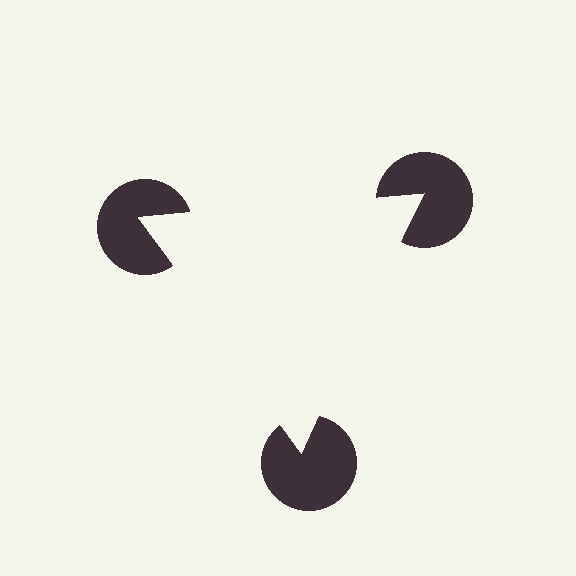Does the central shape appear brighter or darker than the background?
It typically appears slightly brighter than the background, even though no actual brightness change is drawn.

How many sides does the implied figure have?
3 sides.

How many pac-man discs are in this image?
There are 3 — one at each vertex of the illusory triangle.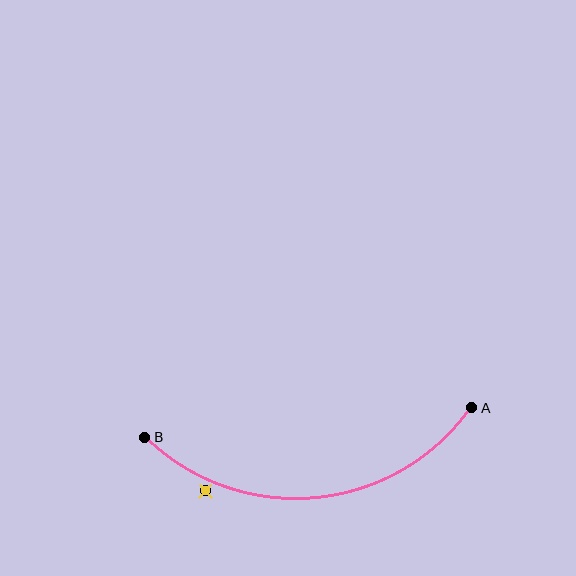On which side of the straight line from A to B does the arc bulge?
The arc bulges below the straight line connecting A and B.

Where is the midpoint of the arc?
The arc midpoint is the point on the curve farthest from the straight line joining A and B. It sits below that line.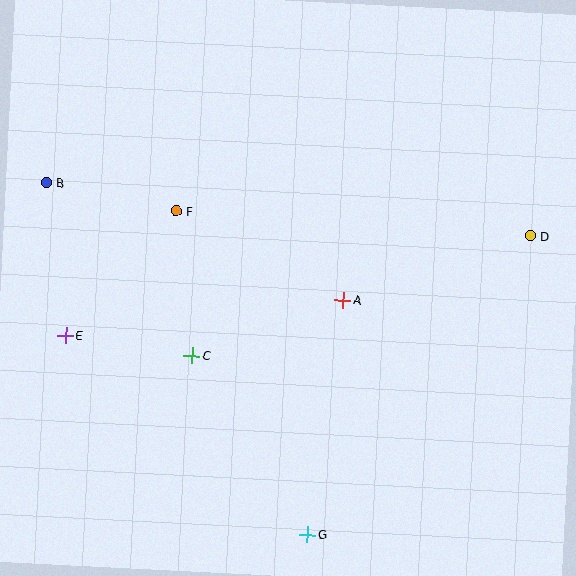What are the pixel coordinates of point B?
Point B is at (46, 183).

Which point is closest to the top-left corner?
Point B is closest to the top-left corner.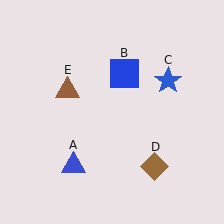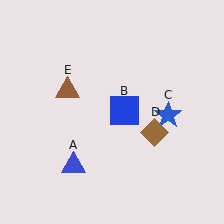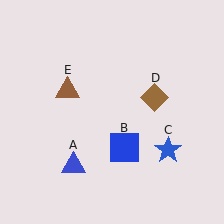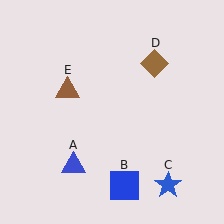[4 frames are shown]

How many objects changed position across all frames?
3 objects changed position: blue square (object B), blue star (object C), brown diamond (object D).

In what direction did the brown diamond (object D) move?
The brown diamond (object D) moved up.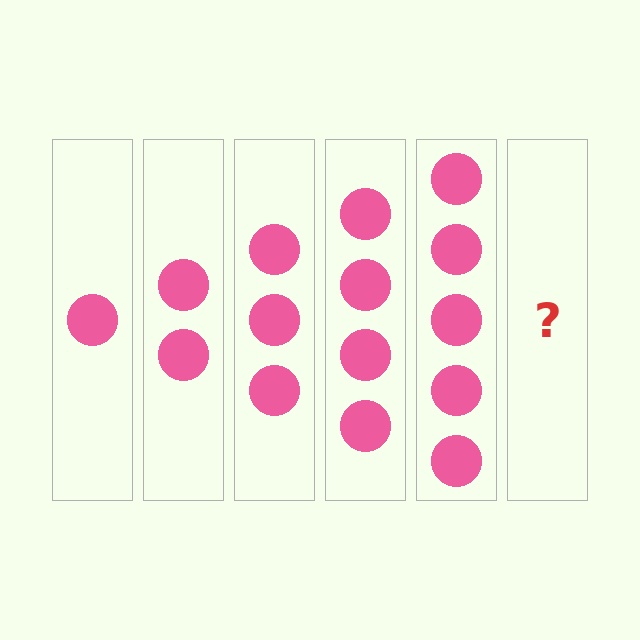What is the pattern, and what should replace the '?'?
The pattern is that each step adds one more circle. The '?' should be 6 circles.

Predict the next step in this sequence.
The next step is 6 circles.